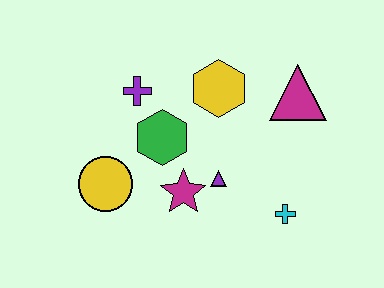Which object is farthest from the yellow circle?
The magenta triangle is farthest from the yellow circle.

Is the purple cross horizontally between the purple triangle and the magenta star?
No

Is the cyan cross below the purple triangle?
Yes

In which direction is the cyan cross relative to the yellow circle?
The cyan cross is to the right of the yellow circle.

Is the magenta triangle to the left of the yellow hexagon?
No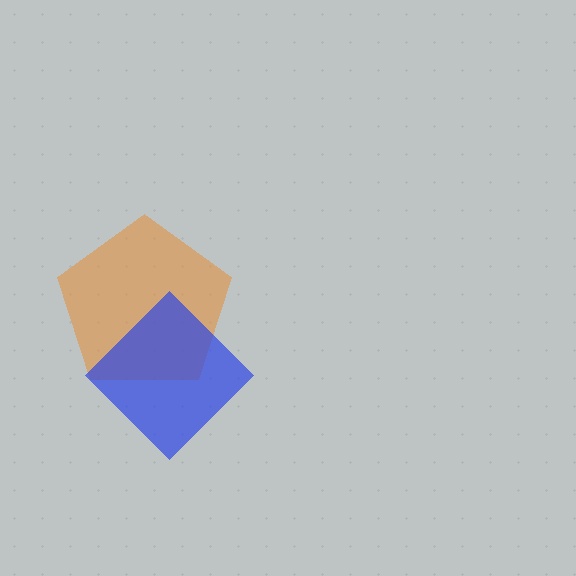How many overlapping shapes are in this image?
There are 2 overlapping shapes in the image.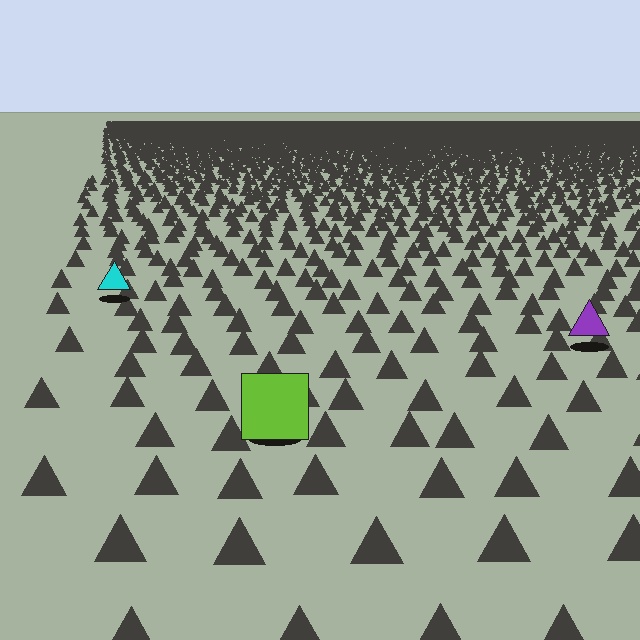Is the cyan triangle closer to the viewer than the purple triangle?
No. The purple triangle is closer — you can tell from the texture gradient: the ground texture is coarser near it.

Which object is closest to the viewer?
The lime square is closest. The texture marks near it are larger and more spread out.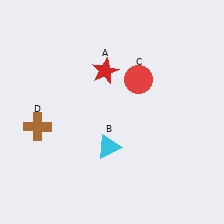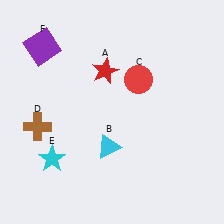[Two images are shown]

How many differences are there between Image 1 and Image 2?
There are 2 differences between the two images.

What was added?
A cyan star (E), a purple square (F) were added in Image 2.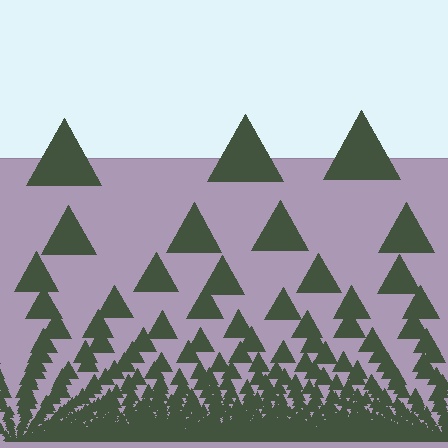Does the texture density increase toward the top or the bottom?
Density increases toward the bottom.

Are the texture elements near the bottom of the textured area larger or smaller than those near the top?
Smaller. The gradient is inverted — elements near the bottom are smaller and denser.